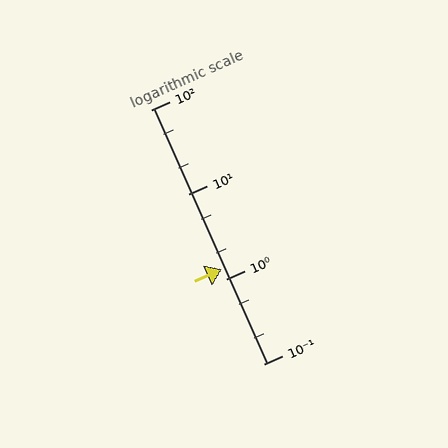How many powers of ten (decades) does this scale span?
The scale spans 3 decades, from 0.1 to 100.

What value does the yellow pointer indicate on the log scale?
The pointer indicates approximately 1.3.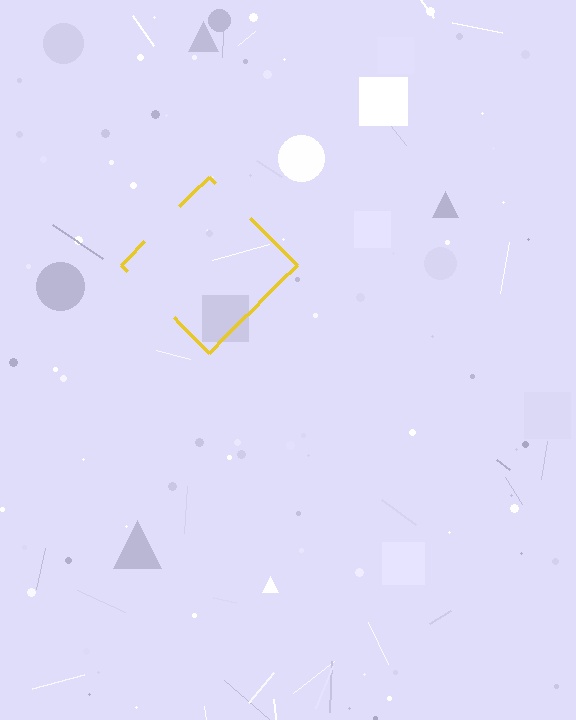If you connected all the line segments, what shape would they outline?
They would outline a diamond.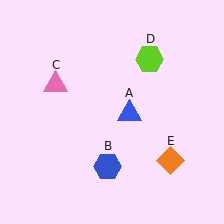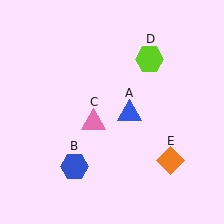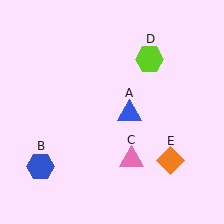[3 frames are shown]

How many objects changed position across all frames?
2 objects changed position: blue hexagon (object B), pink triangle (object C).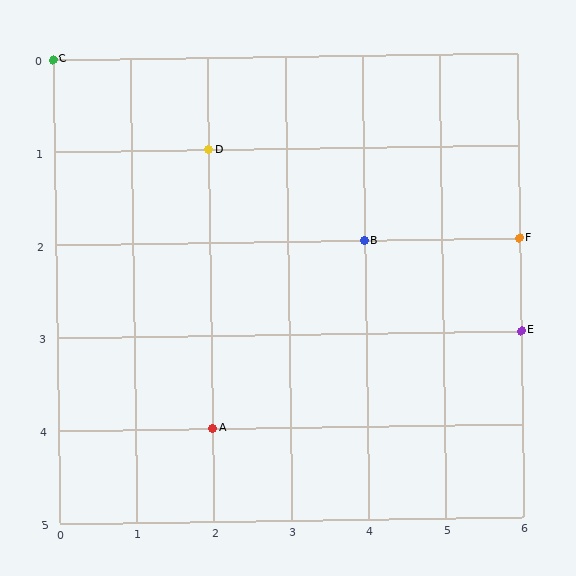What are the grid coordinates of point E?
Point E is at grid coordinates (6, 3).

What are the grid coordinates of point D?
Point D is at grid coordinates (2, 1).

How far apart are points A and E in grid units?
Points A and E are 4 columns and 1 row apart (about 4.1 grid units diagonally).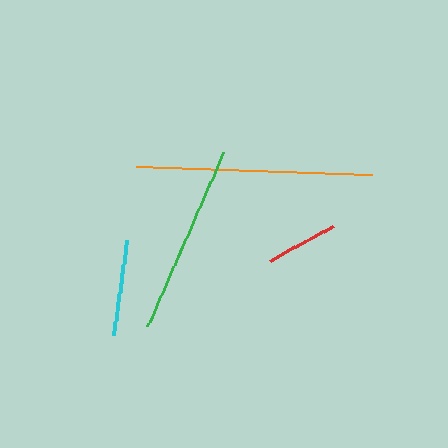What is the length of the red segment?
The red segment is approximately 72 pixels long.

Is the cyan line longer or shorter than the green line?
The green line is longer than the cyan line.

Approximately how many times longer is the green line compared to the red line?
The green line is approximately 2.6 times the length of the red line.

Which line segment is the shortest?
The red line is the shortest at approximately 72 pixels.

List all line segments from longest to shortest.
From longest to shortest: orange, green, cyan, red.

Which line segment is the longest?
The orange line is the longest at approximately 236 pixels.